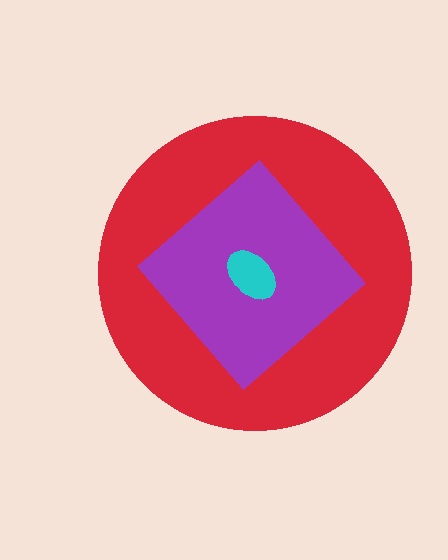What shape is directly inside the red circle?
The purple diamond.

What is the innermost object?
The cyan ellipse.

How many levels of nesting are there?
3.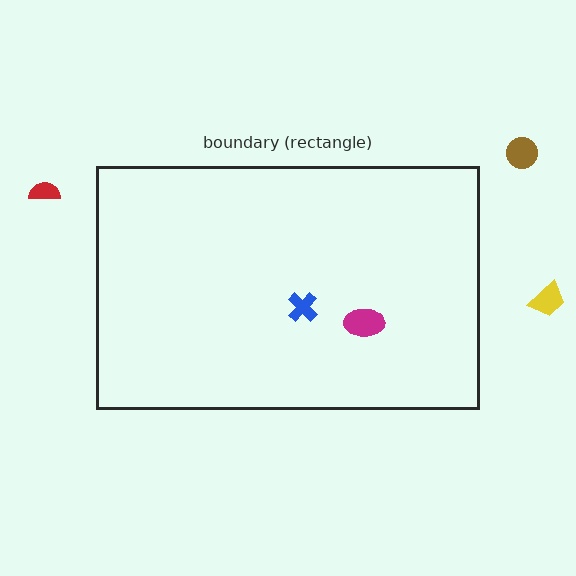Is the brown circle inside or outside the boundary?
Outside.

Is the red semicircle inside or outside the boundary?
Outside.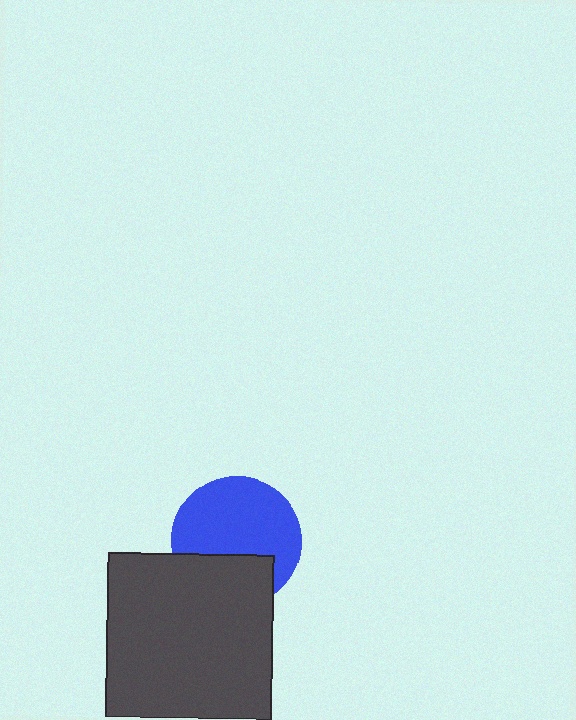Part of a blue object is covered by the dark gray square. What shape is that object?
It is a circle.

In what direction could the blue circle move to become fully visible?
The blue circle could move up. That would shift it out from behind the dark gray square entirely.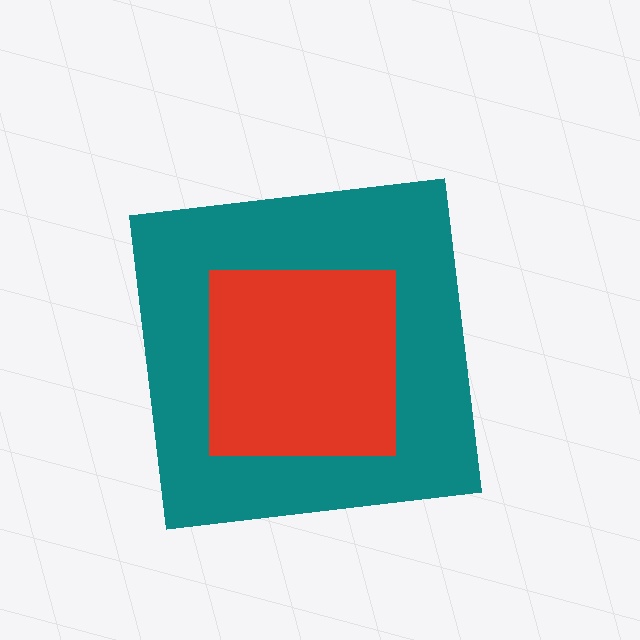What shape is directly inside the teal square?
The red square.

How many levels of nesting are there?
2.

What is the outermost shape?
The teal square.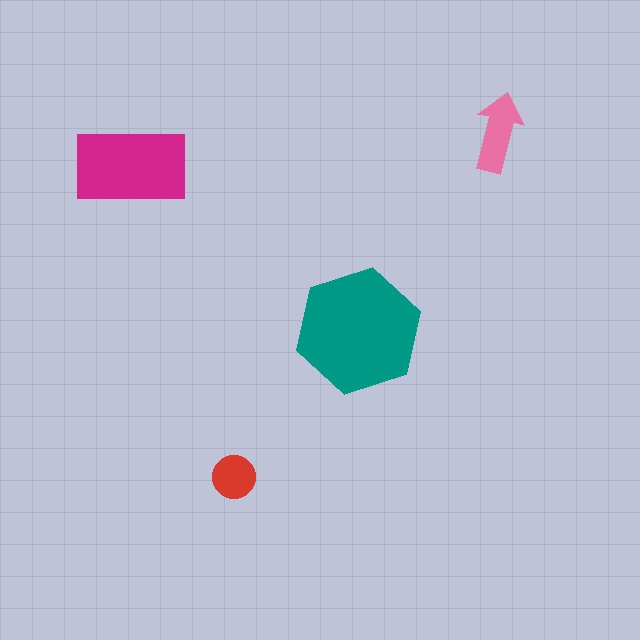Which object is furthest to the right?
The pink arrow is rightmost.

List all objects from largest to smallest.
The teal hexagon, the magenta rectangle, the pink arrow, the red circle.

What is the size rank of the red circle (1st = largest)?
4th.